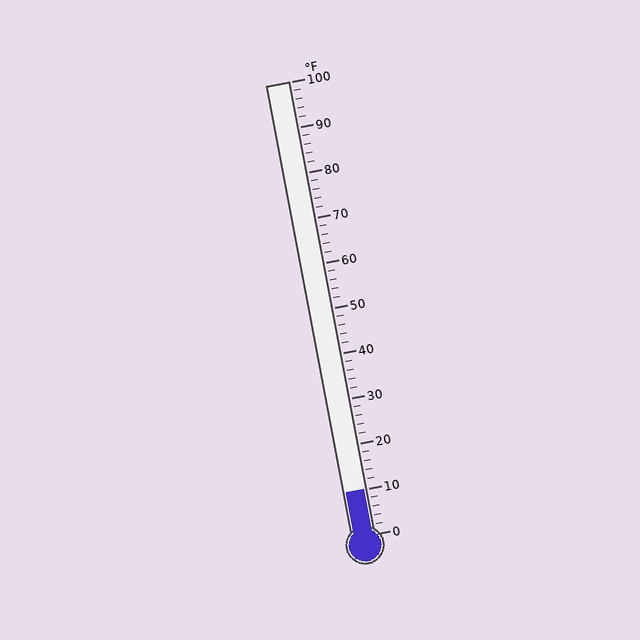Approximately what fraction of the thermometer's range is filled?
The thermometer is filled to approximately 10% of its range.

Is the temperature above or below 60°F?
The temperature is below 60°F.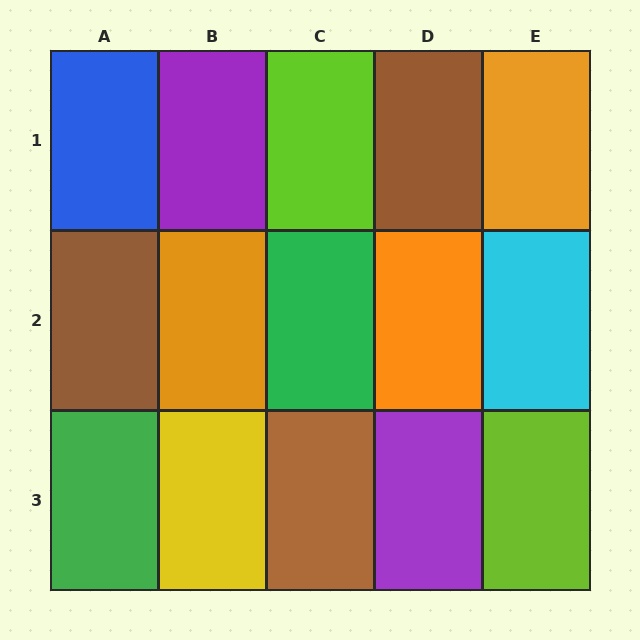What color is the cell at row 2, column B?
Orange.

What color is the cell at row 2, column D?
Orange.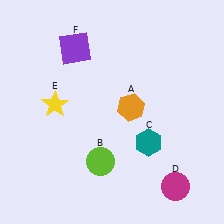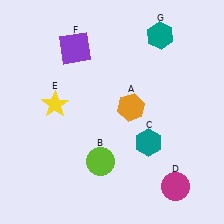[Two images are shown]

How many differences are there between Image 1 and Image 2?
There is 1 difference between the two images.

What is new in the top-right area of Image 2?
A teal hexagon (G) was added in the top-right area of Image 2.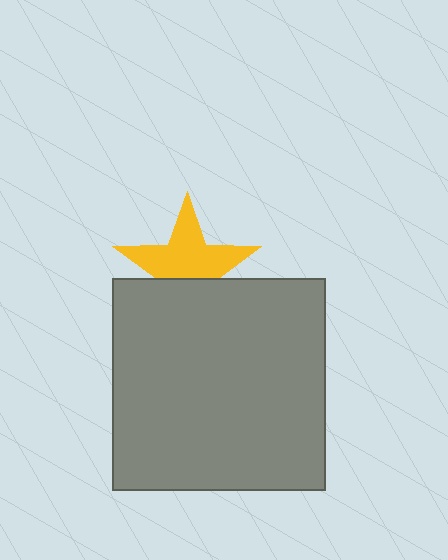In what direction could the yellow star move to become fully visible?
The yellow star could move up. That would shift it out from behind the gray square entirely.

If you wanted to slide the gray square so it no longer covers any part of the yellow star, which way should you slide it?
Slide it down — that is the most direct way to separate the two shapes.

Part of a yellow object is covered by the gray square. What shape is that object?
It is a star.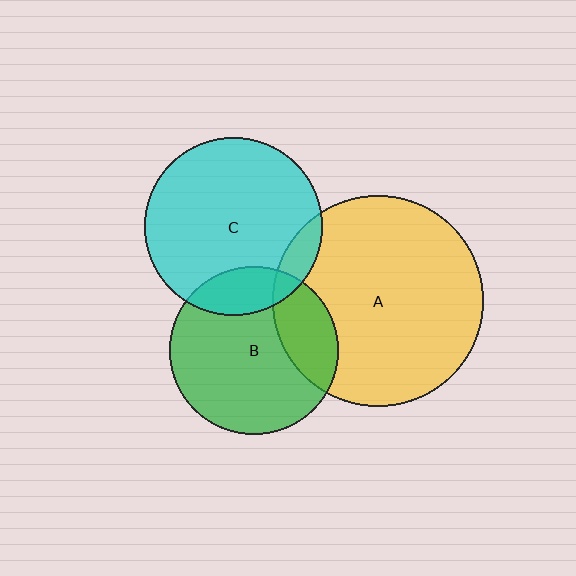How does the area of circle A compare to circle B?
Approximately 1.6 times.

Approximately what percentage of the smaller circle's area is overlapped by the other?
Approximately 25%.